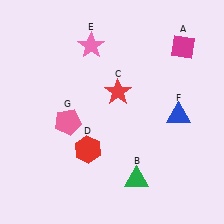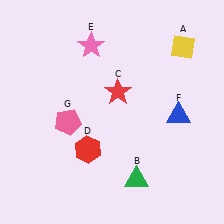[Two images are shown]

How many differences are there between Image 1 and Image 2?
There is 1 difference between the two images.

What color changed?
The diamond (A) changed from magenta in Image 1 to yellow in Image 2.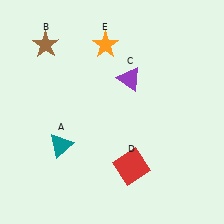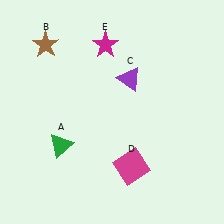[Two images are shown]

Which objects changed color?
A changed from teal to green. D changed from red to magenta. E changed from orange to magenta.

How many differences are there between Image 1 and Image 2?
There are 3 differences between the two images.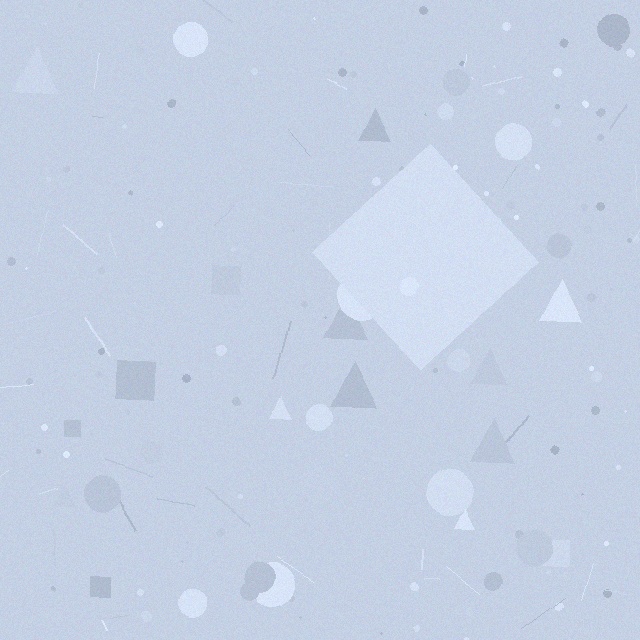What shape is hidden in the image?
A diamond is hidden in the image.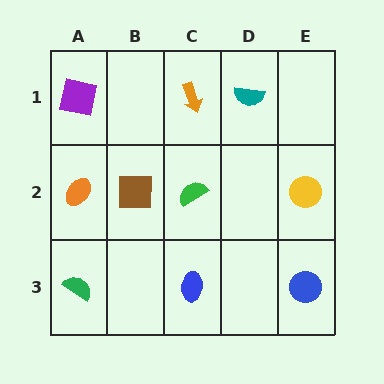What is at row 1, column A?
A purple square.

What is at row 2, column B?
A brown square.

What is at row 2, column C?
A green semicircle.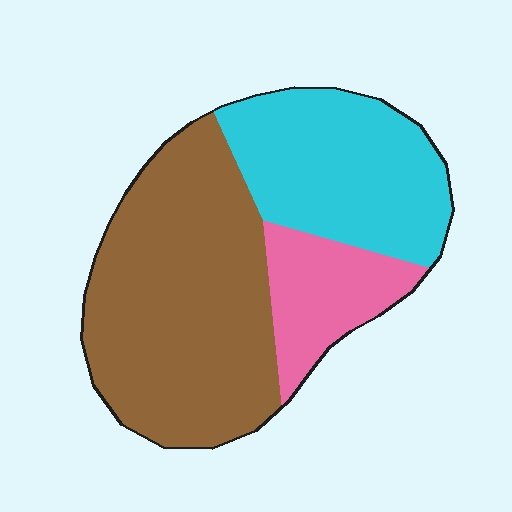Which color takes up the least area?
Pink, at roughly 15%.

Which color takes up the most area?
Brown, at roughly 50%.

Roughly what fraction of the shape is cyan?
Cyan covers around 30% of the shape.